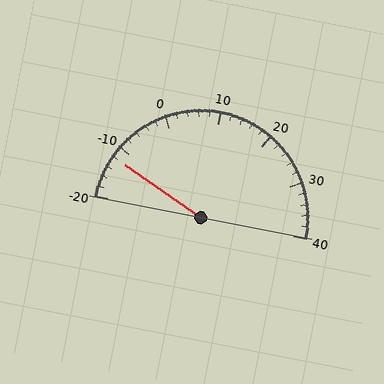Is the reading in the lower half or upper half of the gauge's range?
The reading is in the lower half of the range (-20 to 40).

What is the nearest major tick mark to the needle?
The nearest major tick mark is -10.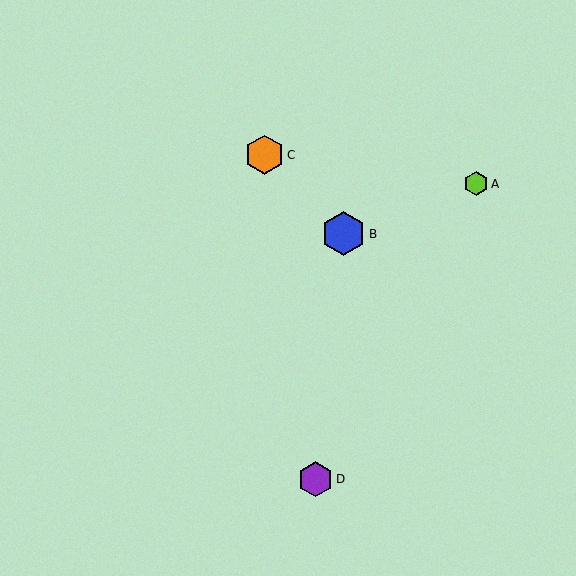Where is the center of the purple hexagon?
The center of the purple hexagon is at (315, 479).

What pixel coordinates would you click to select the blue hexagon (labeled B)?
Click at (344, 234) to select the blue hexagon B.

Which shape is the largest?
The blue hexagon (labeled B) is the largest.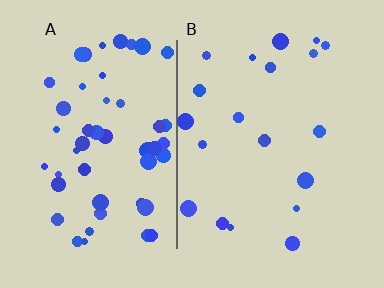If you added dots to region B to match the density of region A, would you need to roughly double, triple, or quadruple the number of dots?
Approximately triple.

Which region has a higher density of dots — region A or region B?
A (the left).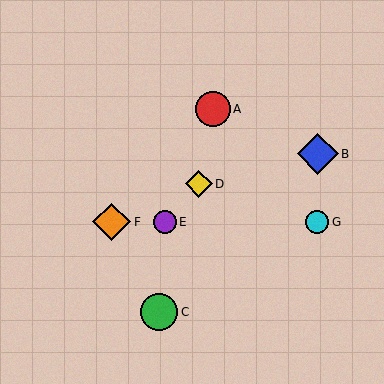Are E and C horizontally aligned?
No, E is at y≈222 and C is at y≈312.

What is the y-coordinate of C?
Object C is at y≈312.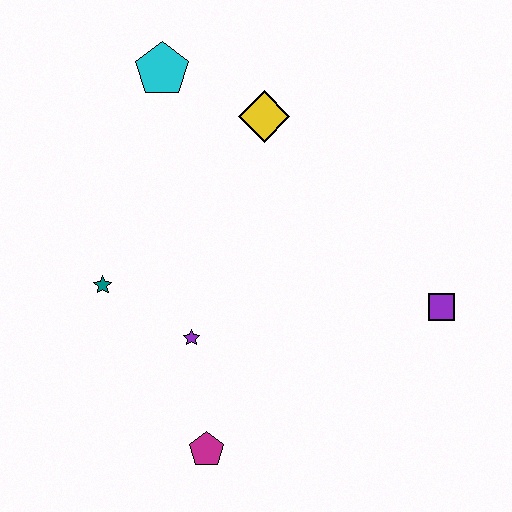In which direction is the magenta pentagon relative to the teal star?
The magenta pentagon is below the teal star.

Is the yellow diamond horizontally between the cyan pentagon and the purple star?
No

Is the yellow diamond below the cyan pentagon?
Yes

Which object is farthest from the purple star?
The cyan pentagon is farthest from the purple star.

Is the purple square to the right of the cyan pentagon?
Yes